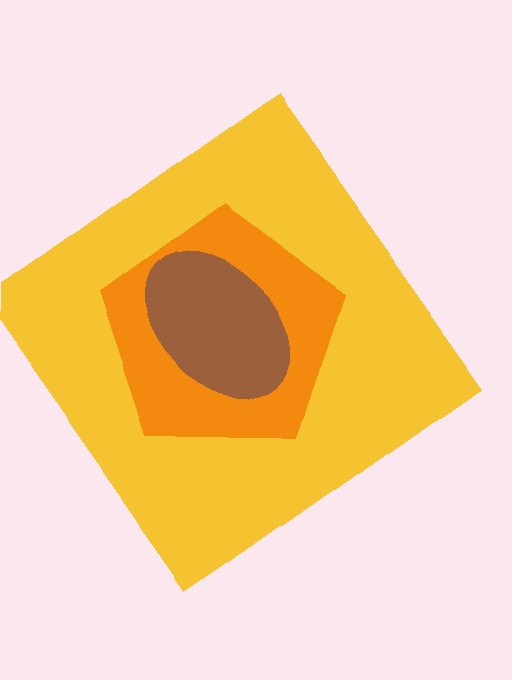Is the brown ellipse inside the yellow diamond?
Yes.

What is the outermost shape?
The yellow diamond.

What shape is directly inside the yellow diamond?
The orange pentagon.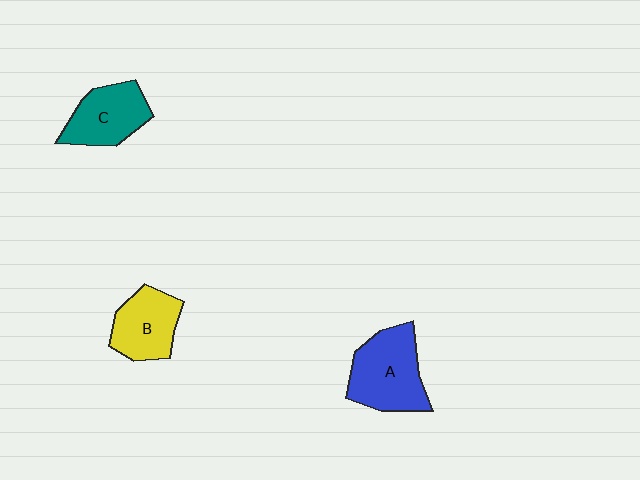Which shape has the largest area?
Shape A (blue).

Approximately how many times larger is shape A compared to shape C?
Approximately 1.3 times.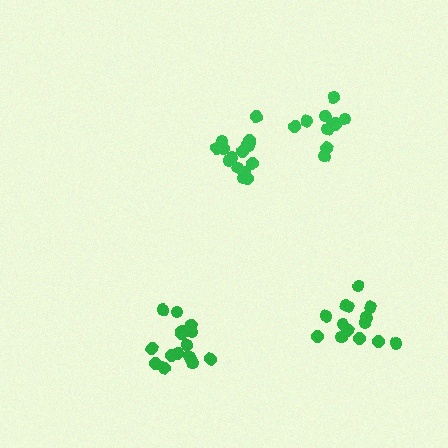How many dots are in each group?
Group 1: 11 dots, Group 2: 16 dots, Group 3: 14 dots, Group 4: 15 dots (56 total).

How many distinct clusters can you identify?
There are 4 distinct clusters.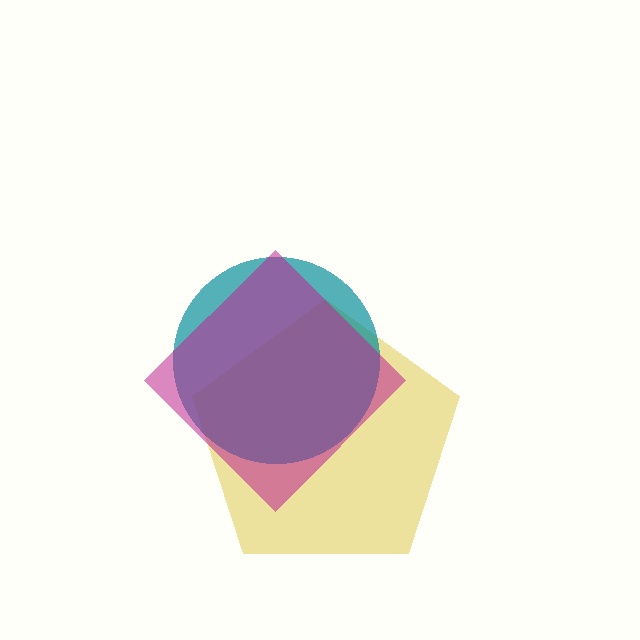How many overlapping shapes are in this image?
There are 3 overlapping shapes in the image.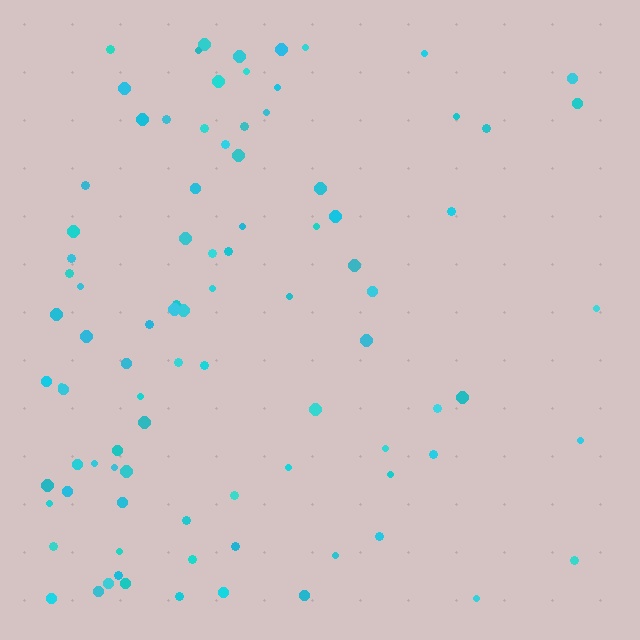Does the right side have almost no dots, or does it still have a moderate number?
Still a moderate number, just noticeably fewer than the left.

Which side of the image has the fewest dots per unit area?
The right.